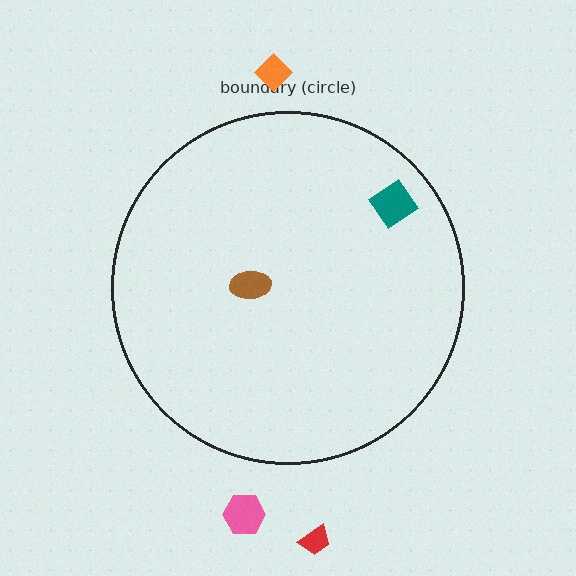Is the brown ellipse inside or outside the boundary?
Inside.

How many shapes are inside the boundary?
2 inside, 3 outside.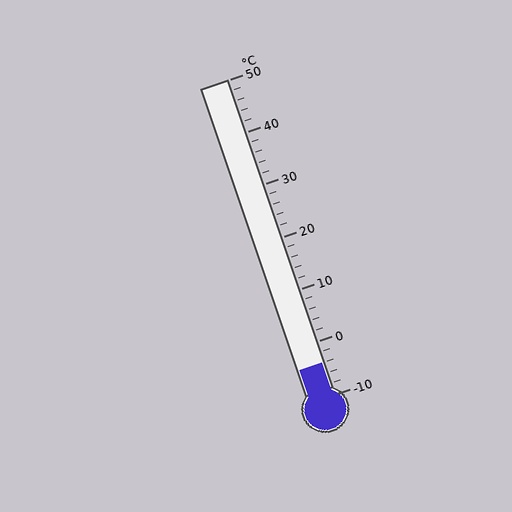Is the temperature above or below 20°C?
The temperature is below 20°C.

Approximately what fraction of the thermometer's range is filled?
The thermometer is filled to approximately 10% of its range.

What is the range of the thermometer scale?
The thermometer scale ranges from -10°C to 50°C.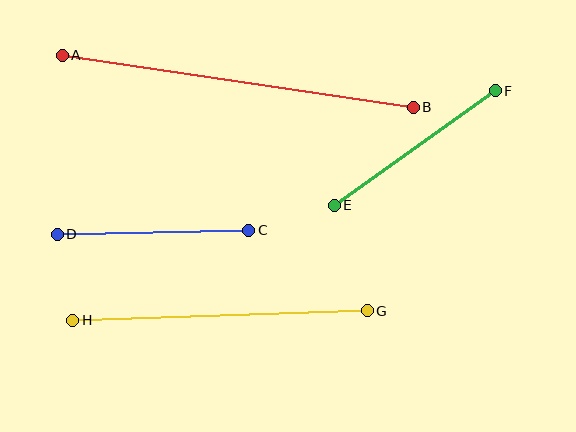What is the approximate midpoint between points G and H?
The midpoint is at approximately (220, 316) pixels.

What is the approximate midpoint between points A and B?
The midpoint is at approximately (238, 81) pixels.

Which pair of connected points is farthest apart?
Points A and B are farthest apart.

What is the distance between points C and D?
The distance is approximately 191 pixels.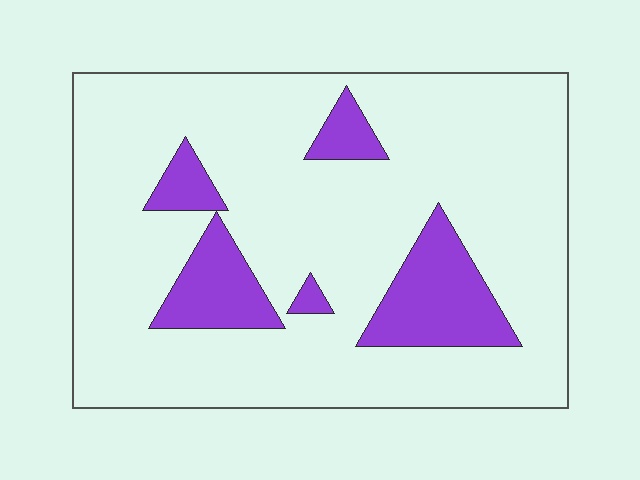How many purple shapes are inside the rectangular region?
5.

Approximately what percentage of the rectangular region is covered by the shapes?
Approximately 15%.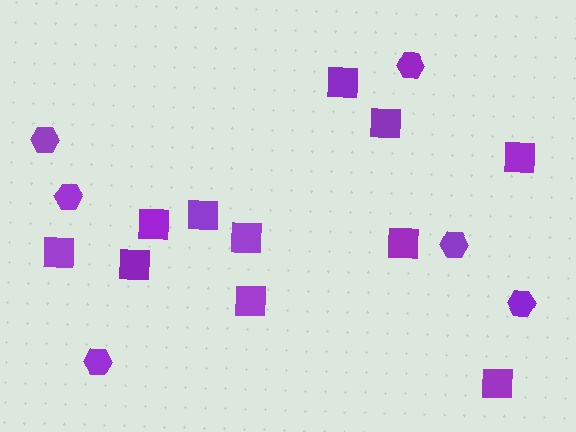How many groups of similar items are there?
There are 2 groups: one group of hexagons (6) and one group of squares (11).